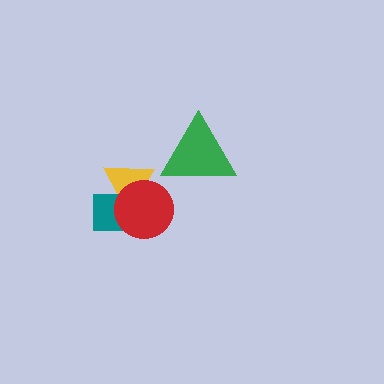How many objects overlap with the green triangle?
0 objects overlap with the green triangle.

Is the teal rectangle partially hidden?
Yes, it is partially covered by another shape.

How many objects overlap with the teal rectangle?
2 objects overlap with the teal rectangle.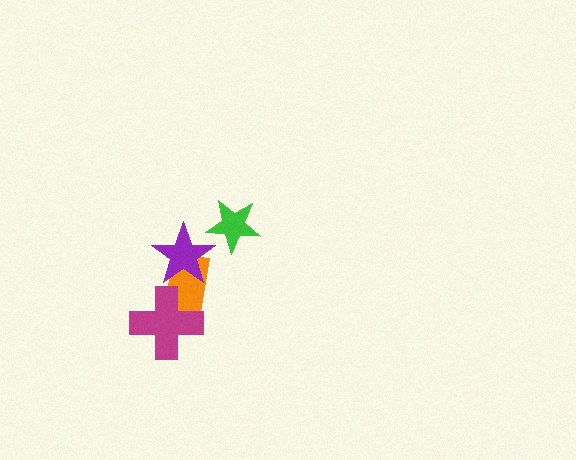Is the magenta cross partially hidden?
No, no other shape covers it.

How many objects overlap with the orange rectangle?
2 objects overlap with the orange rectangle.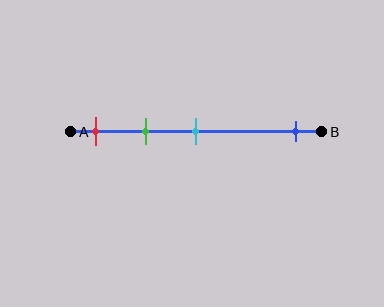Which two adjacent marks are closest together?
The red and green marks are the closest adjacent pair.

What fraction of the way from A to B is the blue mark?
The blue mark is approximately 90% (0.9) of the way from A to B.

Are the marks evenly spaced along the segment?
No, the marks are not evenly spaced.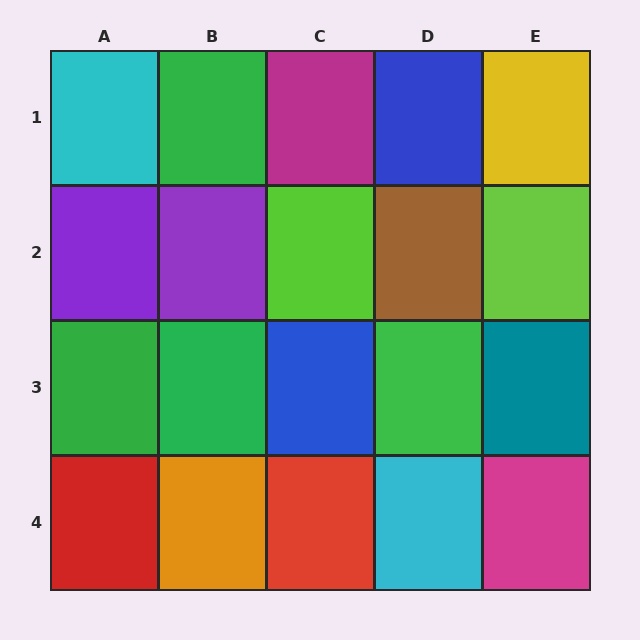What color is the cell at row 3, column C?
Blue.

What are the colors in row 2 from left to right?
Purple, purple, lime, brown, lime.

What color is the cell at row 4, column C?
Red.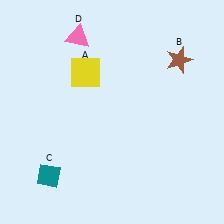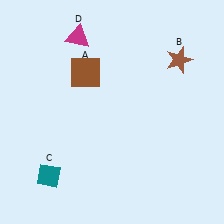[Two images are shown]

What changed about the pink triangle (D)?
In Image 1, D is pink. In Image 2, it changed to magenta.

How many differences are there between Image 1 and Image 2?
There are 2 differences between the two images.